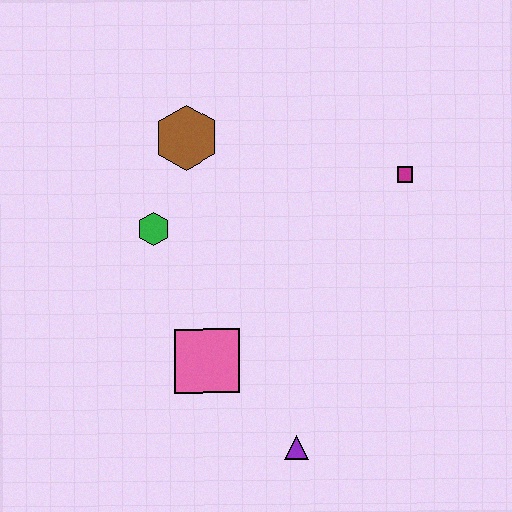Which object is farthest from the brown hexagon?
The purple triangle is farthest from the brown hexagon.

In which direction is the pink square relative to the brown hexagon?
The pink square is below the brown hexagon.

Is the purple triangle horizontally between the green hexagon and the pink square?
No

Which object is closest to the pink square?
The purple triangle is closest to the pink square.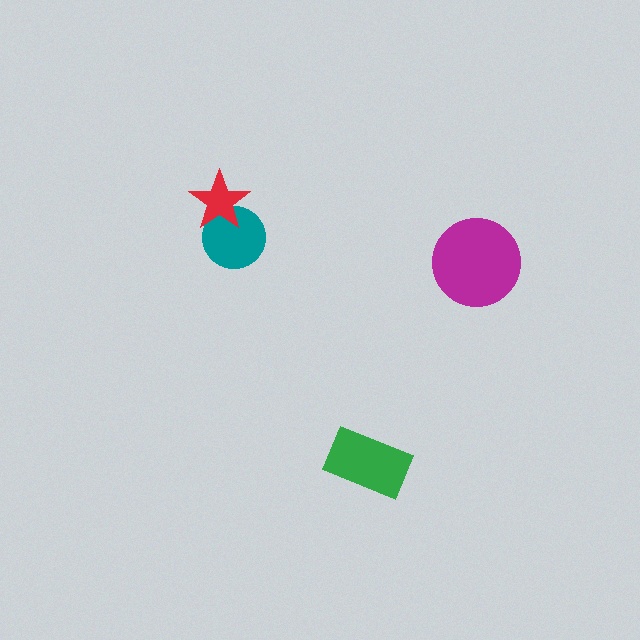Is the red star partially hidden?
No, no other shape covers it.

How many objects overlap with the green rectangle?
0 objects overlap with the green rectangle.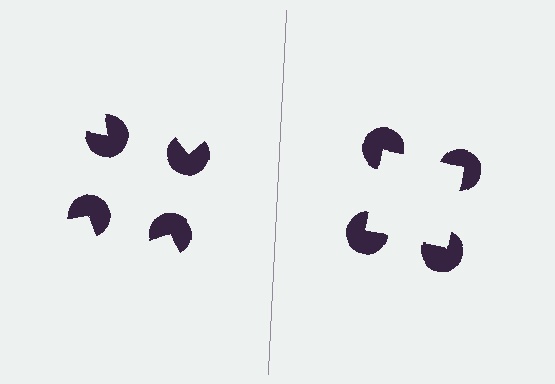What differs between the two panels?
The pac-man discs are positioned identically on both sides; only the wedge orientations differ. On the right they align to a square; on the left they are misaligned.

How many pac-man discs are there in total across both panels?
8 — 4 on each side.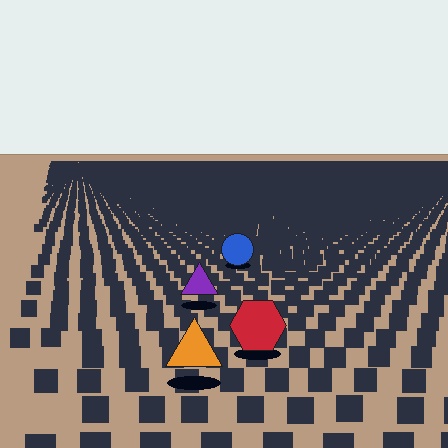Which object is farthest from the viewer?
The blue circle is farthest from the viewer. It appears smaller and the ground texture around it is denser.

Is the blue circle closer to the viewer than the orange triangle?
No. The orange triangle is closer — you can tell from the texture gradient: the ground texture is coarser near it.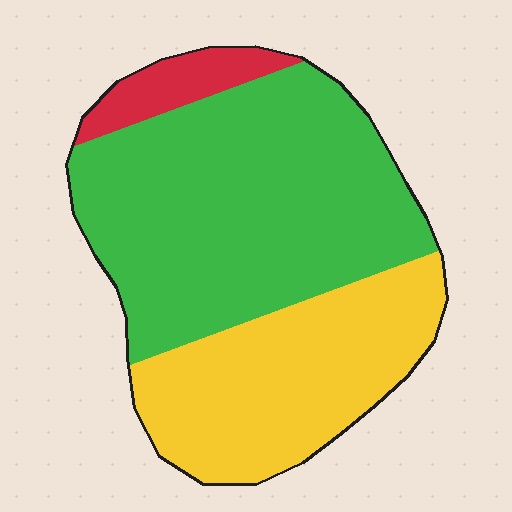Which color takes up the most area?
Green, at roughly 60%.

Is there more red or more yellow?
Yellow.